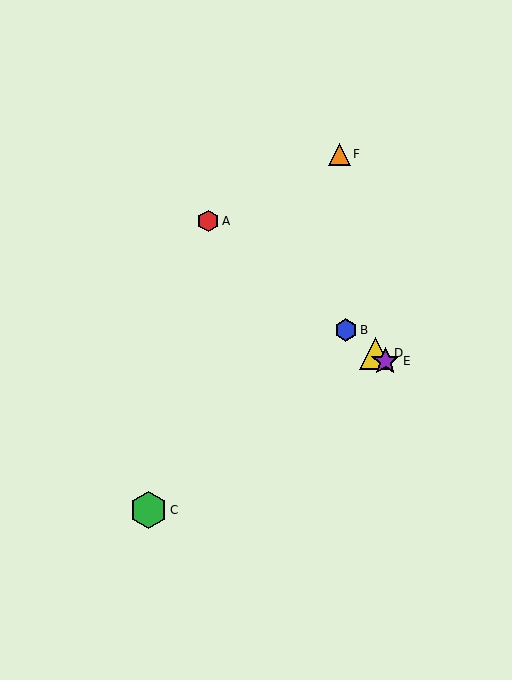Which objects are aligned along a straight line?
Objects A, B, D, E are aligned along a straight line.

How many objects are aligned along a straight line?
4 objects (A, B, D, E) are aligned along a straight line.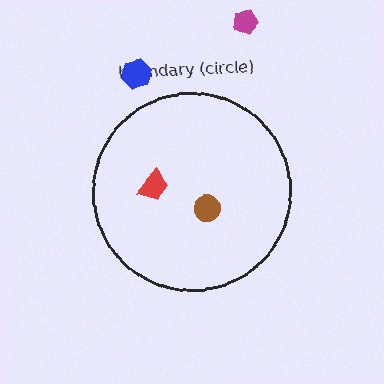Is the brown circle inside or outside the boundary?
Inside.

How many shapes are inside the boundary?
2 inside, 2 outside.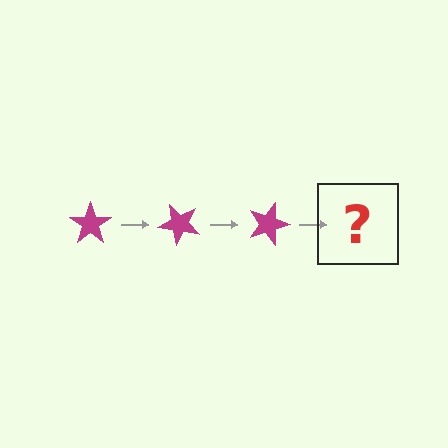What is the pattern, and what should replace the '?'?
The pattern is that the star rotates 45 degrees each step. The '?' should be a magenta star rotated 135 degrees.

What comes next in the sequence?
The next element should be a magenta star rotated 135 degrees.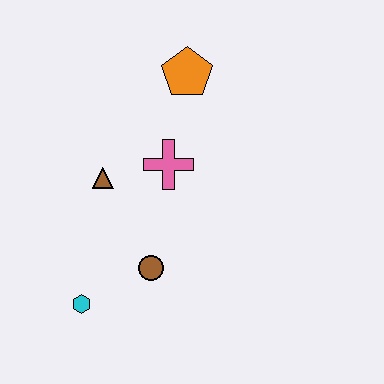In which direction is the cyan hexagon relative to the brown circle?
The cyan hexagon is to the left of the brown circle.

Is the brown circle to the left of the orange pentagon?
Yes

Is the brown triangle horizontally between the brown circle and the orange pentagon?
No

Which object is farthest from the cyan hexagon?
The orange pentagon is farthest from the cyan hexagon.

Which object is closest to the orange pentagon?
The pink cross is closest to the orange pentagon.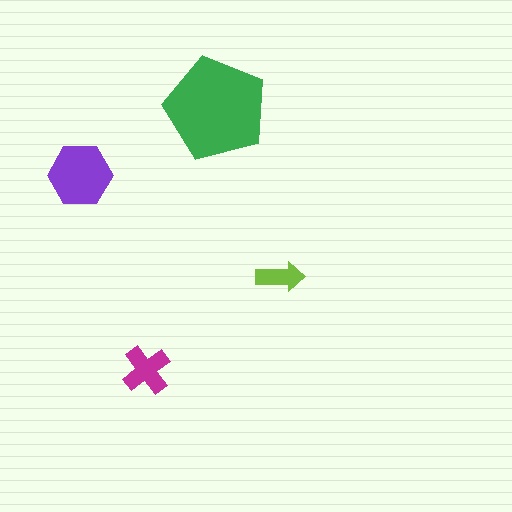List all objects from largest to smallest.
The green pentagon, the purple hexagon, the magenta cross, the lime arrow.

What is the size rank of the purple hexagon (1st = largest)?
2nd.